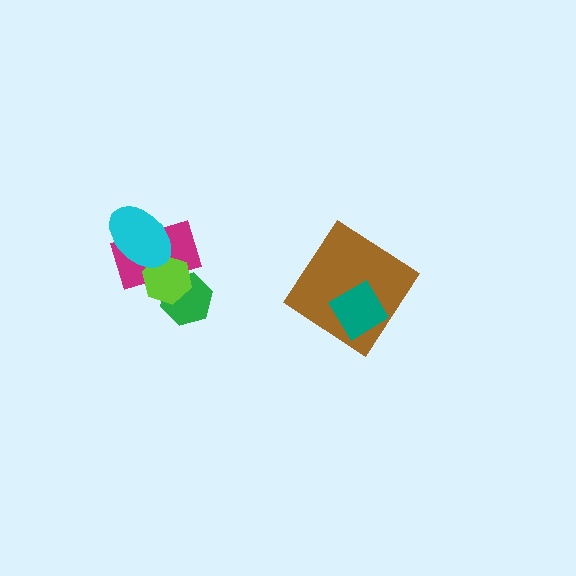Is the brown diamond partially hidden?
Yes, it is partially covered by another shape.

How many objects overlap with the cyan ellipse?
2 objects overlap with the cyan ellipse.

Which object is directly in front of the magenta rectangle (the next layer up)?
The lime hexagon is directly in front of the magenta rectangle.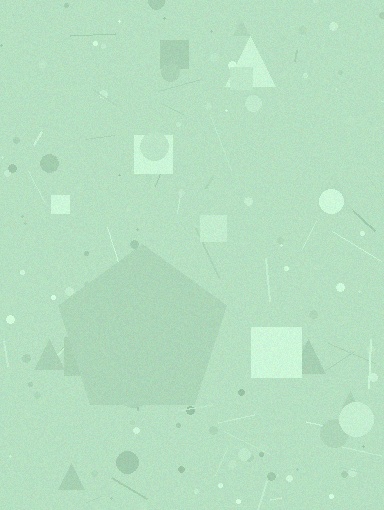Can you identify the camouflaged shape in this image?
The camouflaged shape is a pentagon.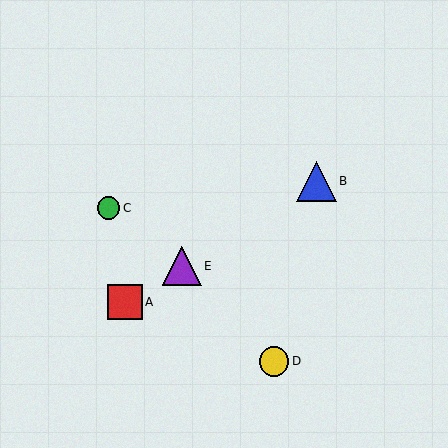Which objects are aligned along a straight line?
Objects A, B, E are aligned along a straight line.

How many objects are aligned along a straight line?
3 objects (A, B, E) are aligned along a straight line.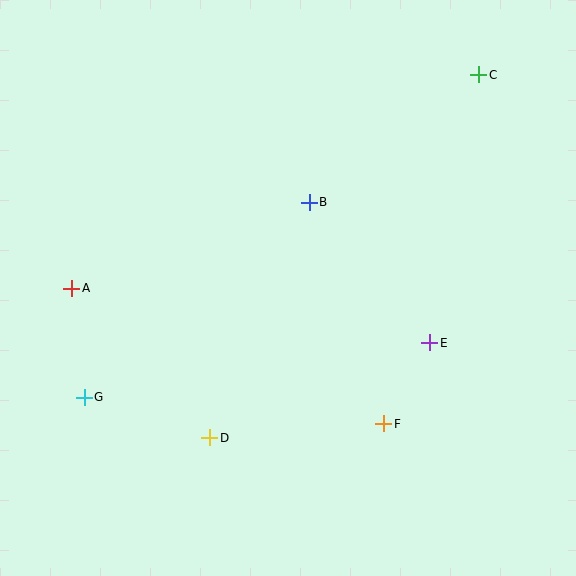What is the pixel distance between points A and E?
The distance between A and E is 362 pixels.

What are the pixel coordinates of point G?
Point G is at (84, 397).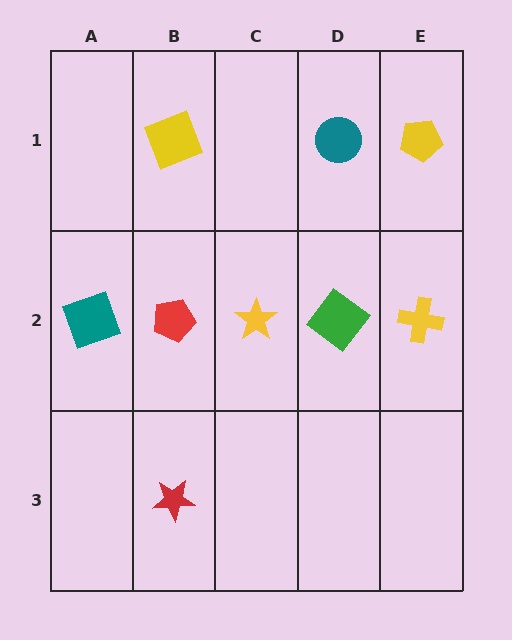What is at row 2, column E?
A yellow cross.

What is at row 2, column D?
A green diamond.